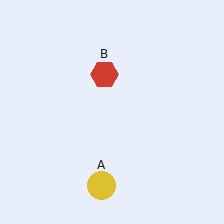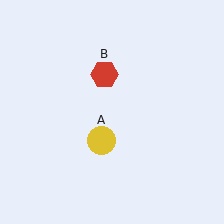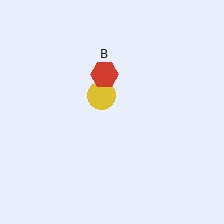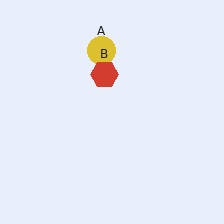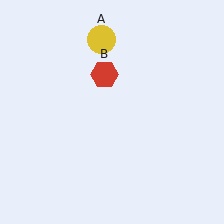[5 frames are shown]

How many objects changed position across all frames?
1 object changed position: yellow circle (object A).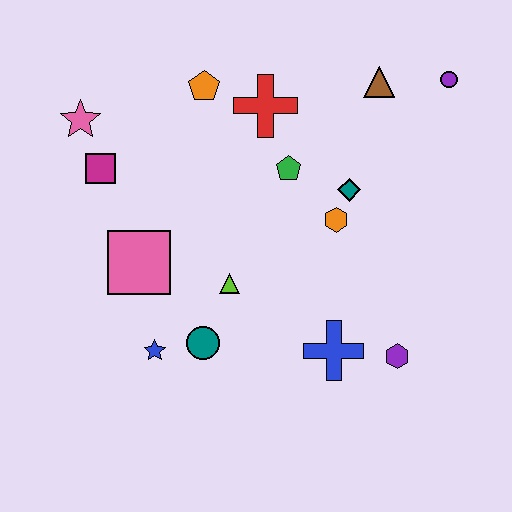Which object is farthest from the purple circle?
The blue star is farthest from the purple circle.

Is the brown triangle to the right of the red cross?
Yes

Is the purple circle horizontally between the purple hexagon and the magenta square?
No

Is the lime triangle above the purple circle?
No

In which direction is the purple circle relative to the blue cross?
The purple circle is above the blue cross.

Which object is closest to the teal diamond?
The orange hexagon is closest to the teal diamond.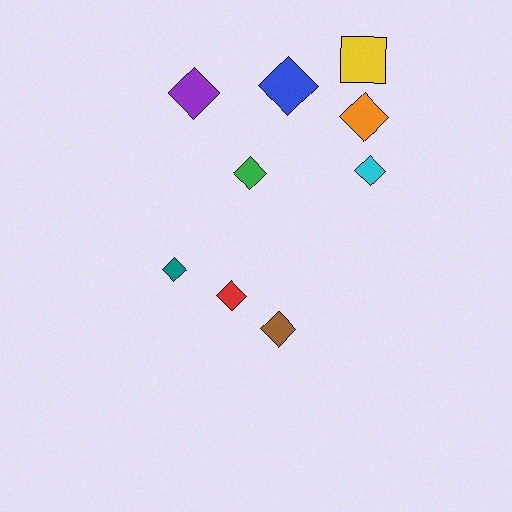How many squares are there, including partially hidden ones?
There is 1 square.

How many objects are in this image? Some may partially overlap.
There are 9 objects.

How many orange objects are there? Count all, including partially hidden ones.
There is 1 orange object.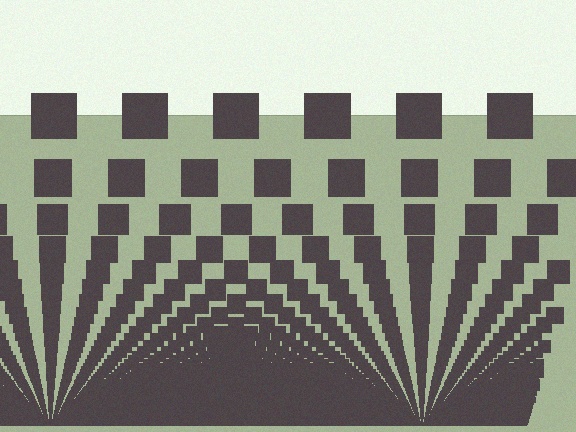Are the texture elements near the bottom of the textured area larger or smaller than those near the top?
Smaller. The gradient is inverted — elements near the bottom are smaller and denser.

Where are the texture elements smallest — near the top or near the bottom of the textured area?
Near the bottom.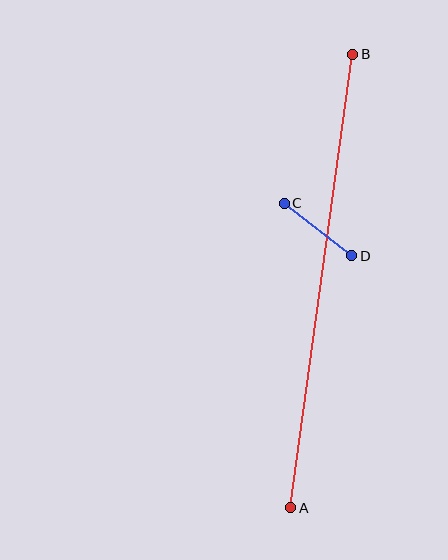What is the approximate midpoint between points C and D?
The midpoint is at approximately (318, 230) pixels.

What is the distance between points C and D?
The distance is approximately 86 pixels.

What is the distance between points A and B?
The distance is approximately 458 pixels.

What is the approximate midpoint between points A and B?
The midpoint is at approximately (322, 281) pixels.